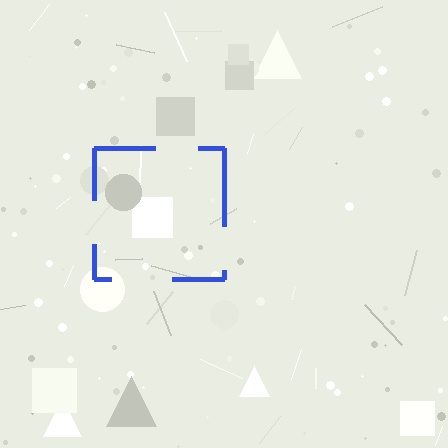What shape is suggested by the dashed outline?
The dashed outline suggests a square.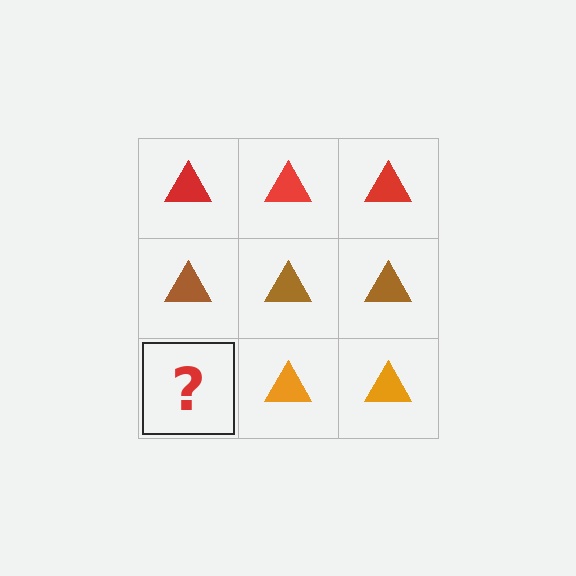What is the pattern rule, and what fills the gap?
The rule is that each row has a consistent color. The gap should be filled with an orange triangle.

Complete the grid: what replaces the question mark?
The question mark should be replaced with an orange triangle.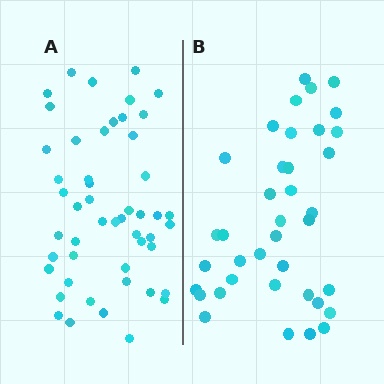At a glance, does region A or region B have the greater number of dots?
Region A (the left region) has more dots.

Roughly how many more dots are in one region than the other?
Region A has roughly 12 or so more dots than region B.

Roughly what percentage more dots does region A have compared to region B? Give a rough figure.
About 30% more.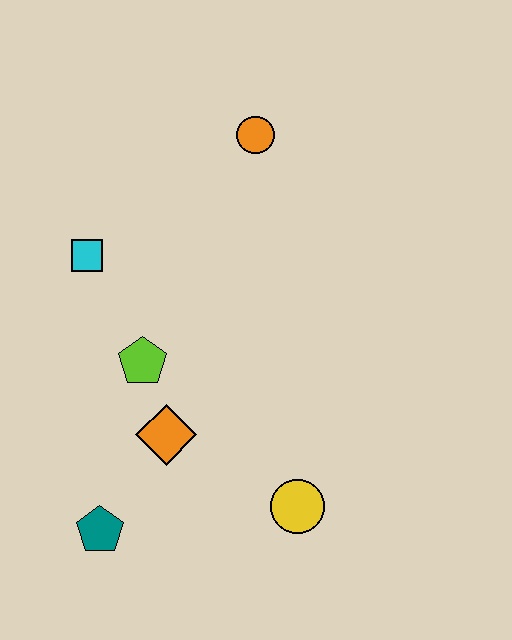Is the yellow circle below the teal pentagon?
No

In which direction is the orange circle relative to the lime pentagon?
The orange circle is above the lime pentagon.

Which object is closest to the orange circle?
The cyan square is closest to the orange circle.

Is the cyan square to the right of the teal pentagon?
No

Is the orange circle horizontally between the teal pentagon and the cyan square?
No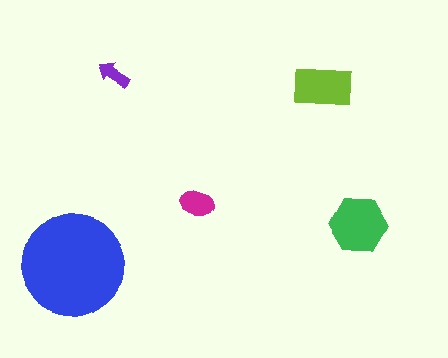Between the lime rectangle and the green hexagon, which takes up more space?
The green hexagon.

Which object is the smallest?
The purple arrow.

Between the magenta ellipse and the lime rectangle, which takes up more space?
The lime rectangle.